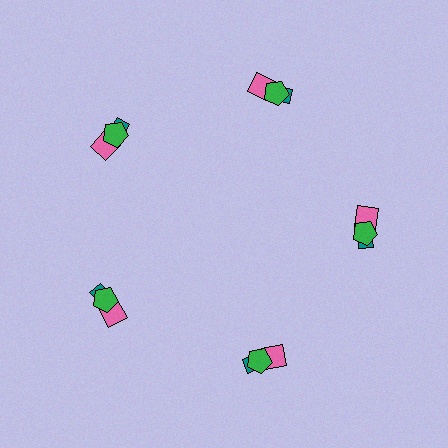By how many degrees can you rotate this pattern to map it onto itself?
The pattern maps onto itself every 72 degrees of rotation.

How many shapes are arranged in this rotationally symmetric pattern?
There are 15 shapes, arranged in 5 groups of 3.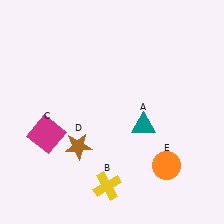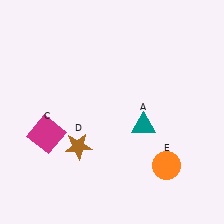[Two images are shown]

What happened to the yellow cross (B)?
The yellow cross (B) was removed in Image 2. It was in the bottom-left area of Image 1.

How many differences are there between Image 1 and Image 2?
There is 1 difference between the two images.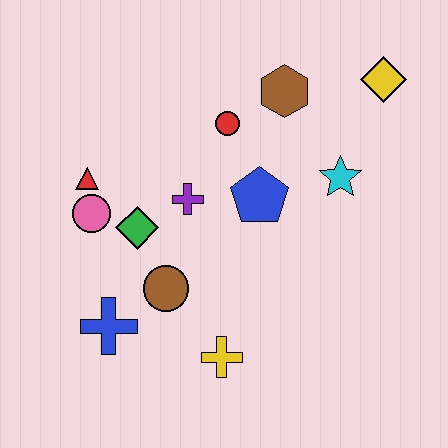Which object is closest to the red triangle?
The pink circle is closest to the red triangle.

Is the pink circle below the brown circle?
No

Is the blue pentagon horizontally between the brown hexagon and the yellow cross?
Yes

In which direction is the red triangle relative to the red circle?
The red triangle is to the left of the red circle.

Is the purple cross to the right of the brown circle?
Yes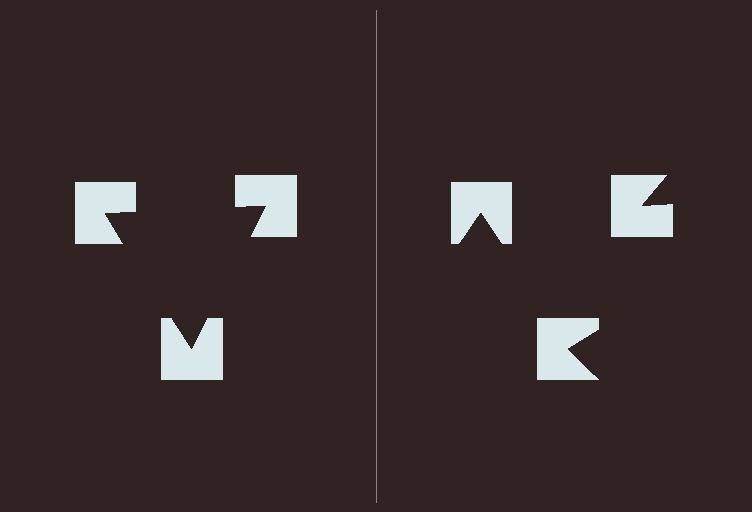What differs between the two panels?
The notched squares are positioned identically on both sides; only the wedge orientations differ. On the left they align to a triangle; on the right they are misaligned.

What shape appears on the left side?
An illusory triangle.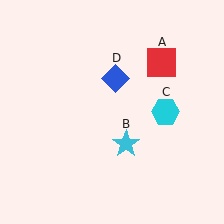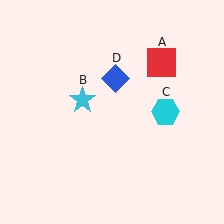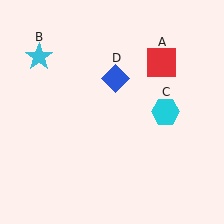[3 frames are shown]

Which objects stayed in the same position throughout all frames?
Red square (object A) and cyan hexagon (object C) and blue diamond (object D) remained stationary.